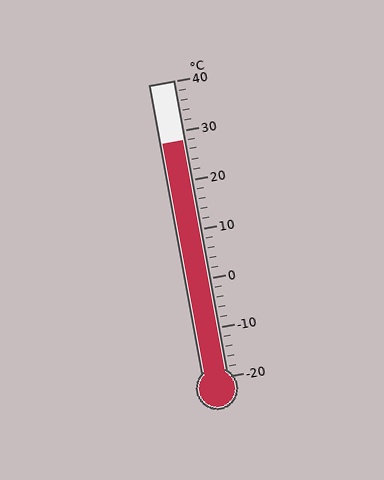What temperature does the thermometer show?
The thermometer shows approximately 28°C.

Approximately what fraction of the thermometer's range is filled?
The thermometer is filled to approximately 80% of its range.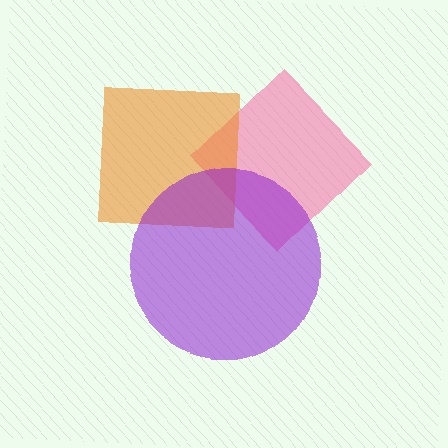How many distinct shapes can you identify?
There are 3 distinct shapes: a pink diamond, an orange square, a purple circle.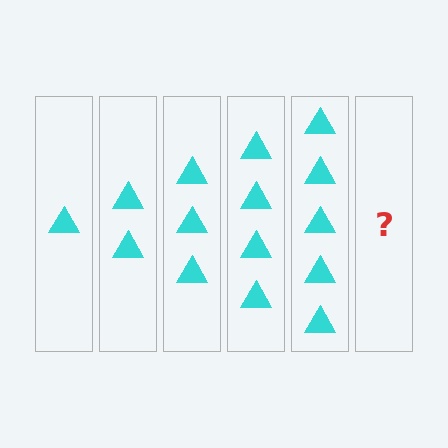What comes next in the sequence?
The next element should be 6 triangles.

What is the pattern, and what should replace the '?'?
The pattern is that each step adds one more triangle. The '?' should be 6 triangles.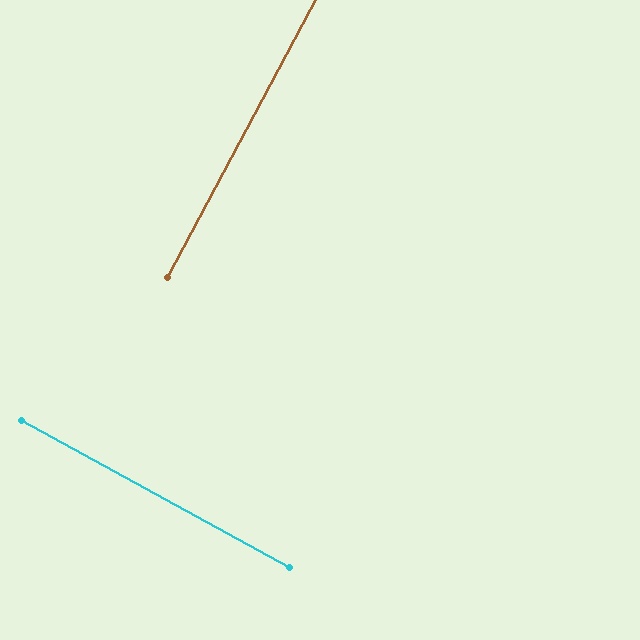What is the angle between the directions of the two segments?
Approximately 89 degrees.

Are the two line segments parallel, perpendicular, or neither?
Perpendicular — they meet at approximately 89°.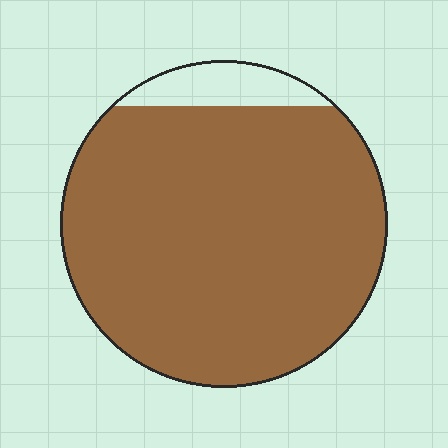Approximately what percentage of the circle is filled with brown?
Approximately 90%.